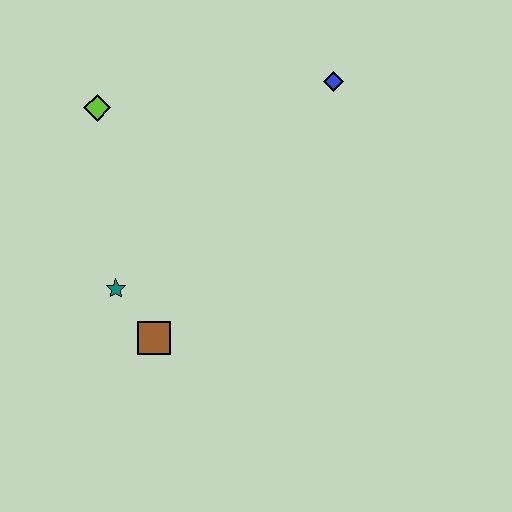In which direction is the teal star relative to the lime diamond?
The teal star is below the lime diamond.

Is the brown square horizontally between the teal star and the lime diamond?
No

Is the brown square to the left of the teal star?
No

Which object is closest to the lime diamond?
The teal star is closest to the lime diamond.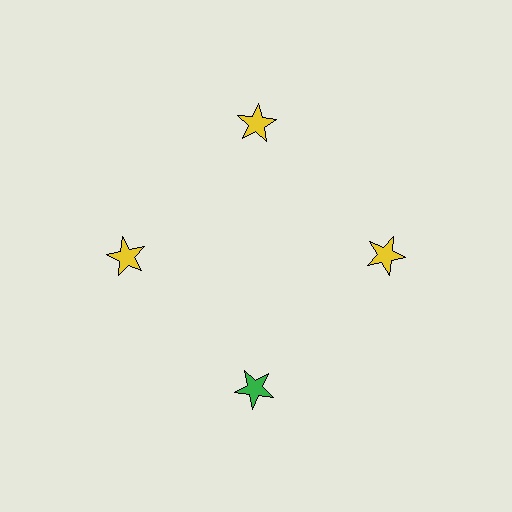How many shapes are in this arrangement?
There are 4 shapes arranged in a ring pattern.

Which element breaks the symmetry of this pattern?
The green star at roughly the 6 o'clock position breaks the symmetry. All other shapes are yellow stars.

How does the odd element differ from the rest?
It has a different color: green instead of yellow.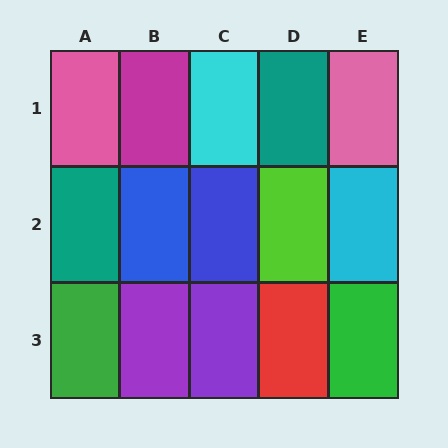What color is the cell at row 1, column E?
Pink.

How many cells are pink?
2 cells are pink.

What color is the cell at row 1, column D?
Teal.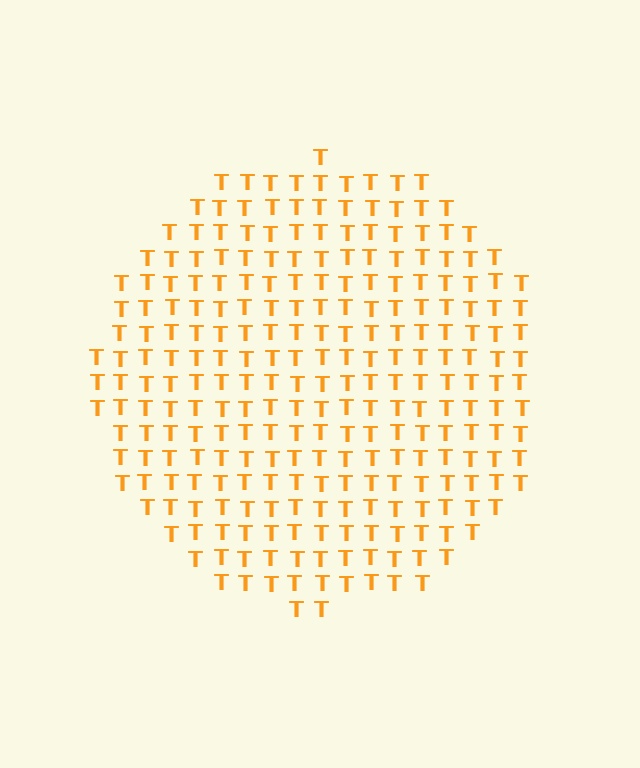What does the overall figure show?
The overall figure shows a circle.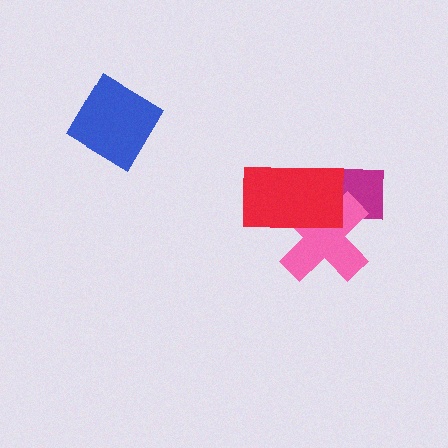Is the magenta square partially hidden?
Yes, it is partially covered by another shape.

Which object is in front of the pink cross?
The red rectangle is in front of the pink cross.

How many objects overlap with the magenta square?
2 objects overlap with the magenta square.